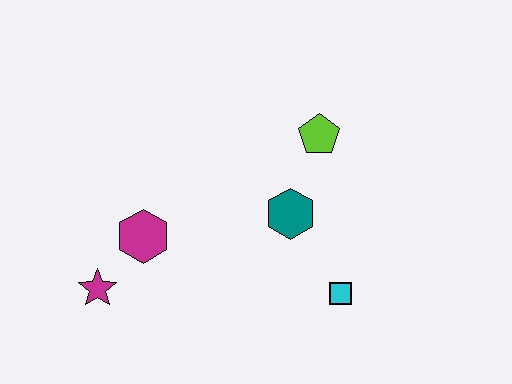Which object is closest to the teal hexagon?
The lime pentagon is closest to the teal hexagon.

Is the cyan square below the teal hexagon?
Yes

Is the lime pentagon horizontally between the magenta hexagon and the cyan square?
Yes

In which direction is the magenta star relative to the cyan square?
The magenta star is to the left of the cyan square.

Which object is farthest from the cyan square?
The magenta star is farthest from the cyan square.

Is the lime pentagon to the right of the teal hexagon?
Yes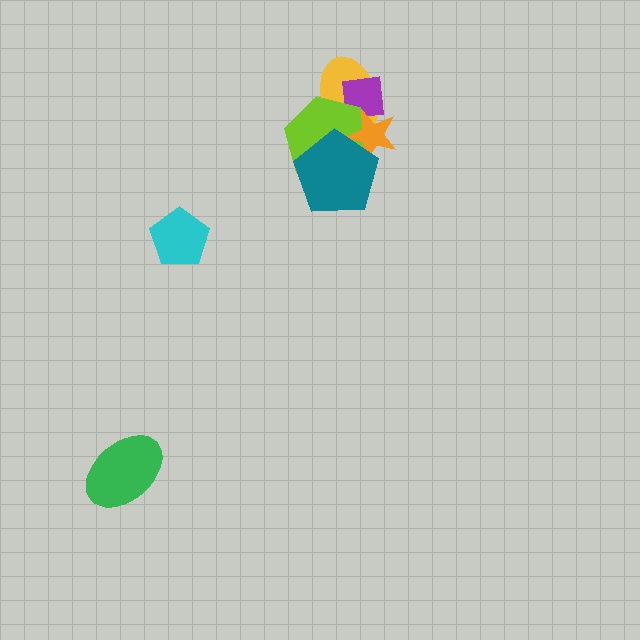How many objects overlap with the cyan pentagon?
0 objects overlap with the cyan pentagon.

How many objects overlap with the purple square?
3 objects overlap with the purple square.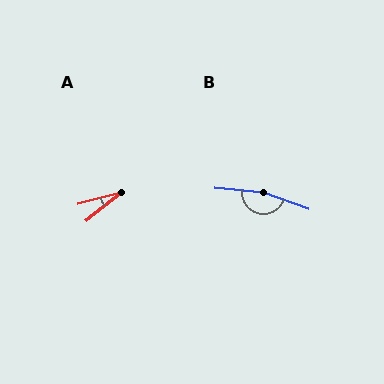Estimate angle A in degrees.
Approximately 23 degrees.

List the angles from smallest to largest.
A (23°), B (166°).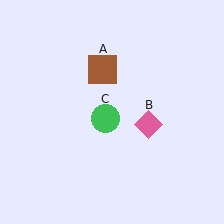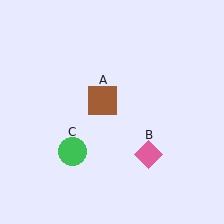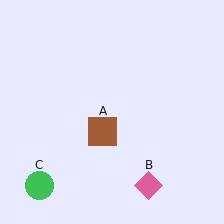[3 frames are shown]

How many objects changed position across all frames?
3 objects changed position: brown square (object A), pink diamond (object B), green circle (object C).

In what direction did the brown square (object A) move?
The brown square (object A) moved down.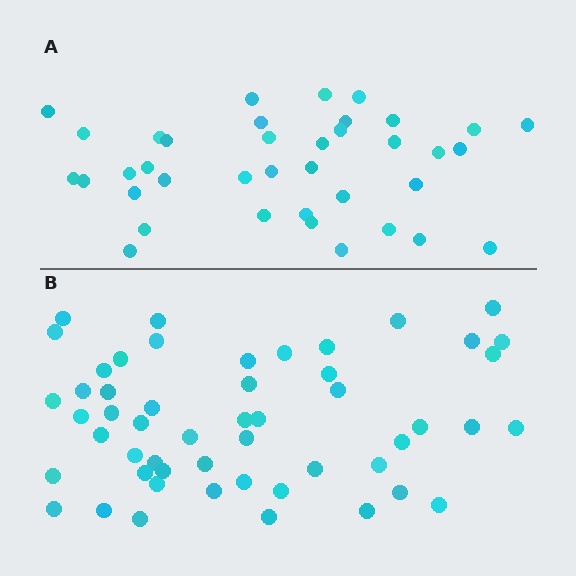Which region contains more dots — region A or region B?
Region B (the bottom region) has more dots.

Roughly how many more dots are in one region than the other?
Region B has approximately 15 more dots than region A.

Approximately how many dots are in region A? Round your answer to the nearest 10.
About 40 dots. (The exact count is 38, which rounds to 40.)